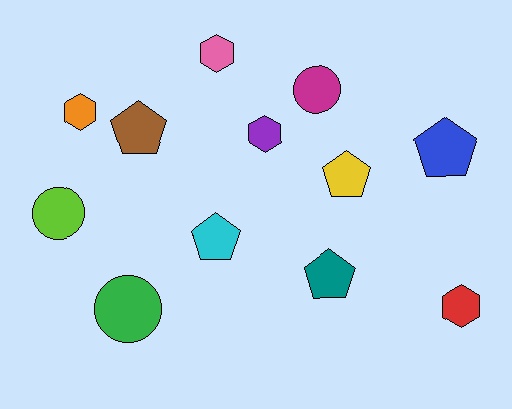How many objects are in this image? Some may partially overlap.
There are 12 objects.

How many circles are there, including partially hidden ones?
There are 3 circles.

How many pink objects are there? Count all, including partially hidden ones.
There is 1 pink object.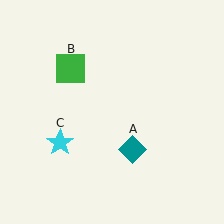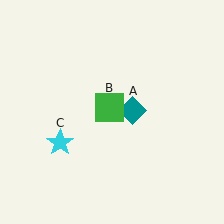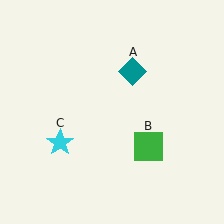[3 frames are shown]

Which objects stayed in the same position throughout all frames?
Cyan star (object C) remained stationary.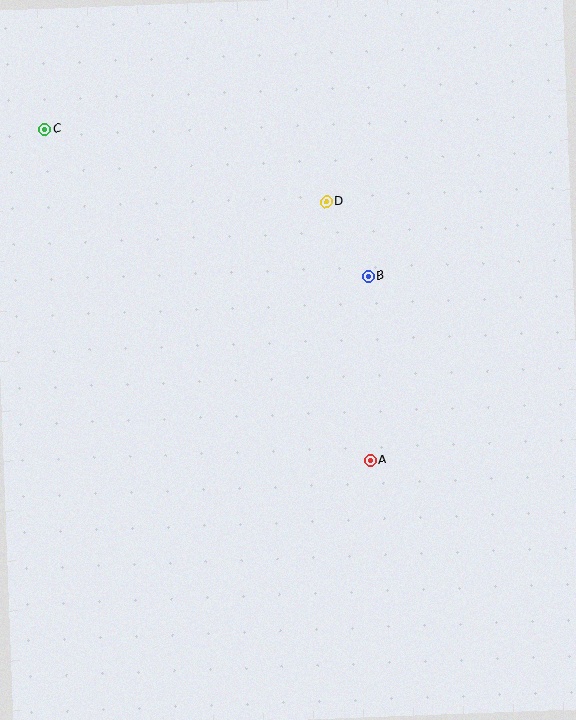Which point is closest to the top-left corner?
Point C is closest to the top-left corner.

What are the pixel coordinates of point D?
Point D is at (326, 202).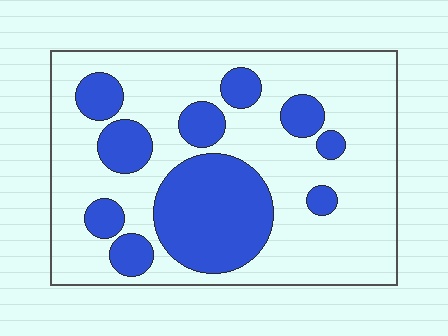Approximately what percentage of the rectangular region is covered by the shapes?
Approximately 30%.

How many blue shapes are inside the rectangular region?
10.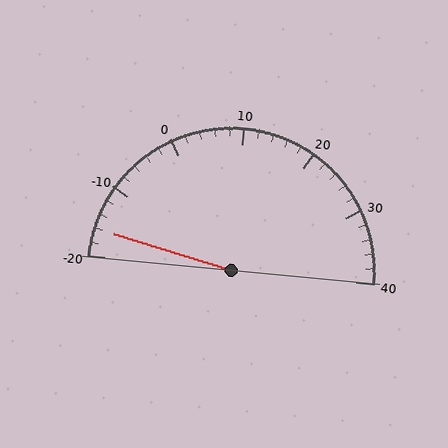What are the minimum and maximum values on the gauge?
The gauge ranges from -20 to 40.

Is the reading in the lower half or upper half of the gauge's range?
The reading is in the lower half of the range (-20 to 40).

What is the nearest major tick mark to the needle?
The nearest major tick mark is -20.